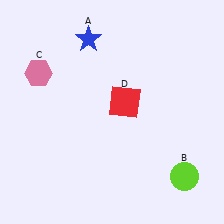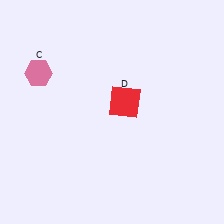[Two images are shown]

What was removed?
The blue star (A), the lime circle (B) were removed in Image 2.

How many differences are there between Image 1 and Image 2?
There are 2 differences between the two images.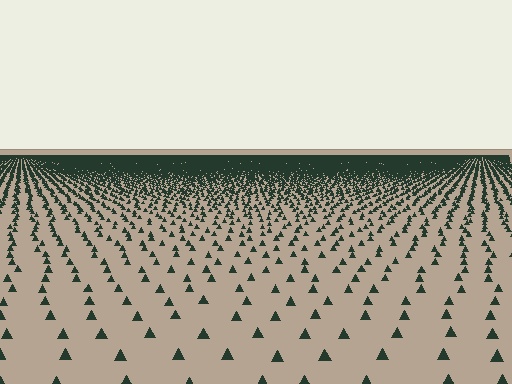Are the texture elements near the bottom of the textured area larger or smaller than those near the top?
Larger. Near the bottom, elements are closer to the viewer and appear at a bigger on-screen size.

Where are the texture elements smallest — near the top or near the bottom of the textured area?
Near the top.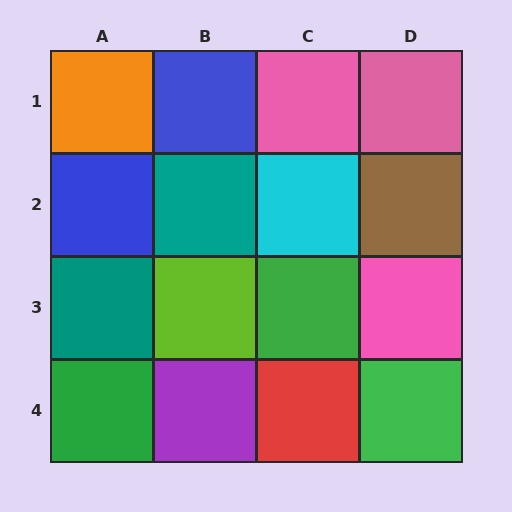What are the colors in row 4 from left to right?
Green, purple, red, green.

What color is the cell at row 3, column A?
Teal.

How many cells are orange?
1 cell is orange.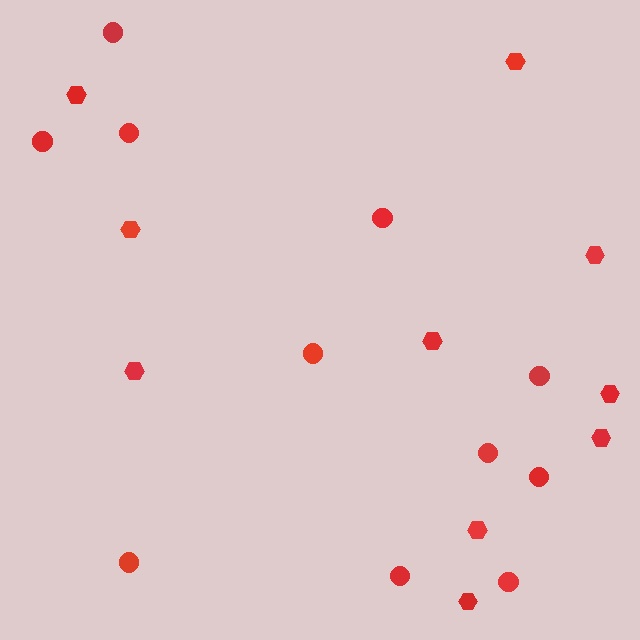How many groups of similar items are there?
There are 2 groups: one group of hexagons (10) and one group of circles (11).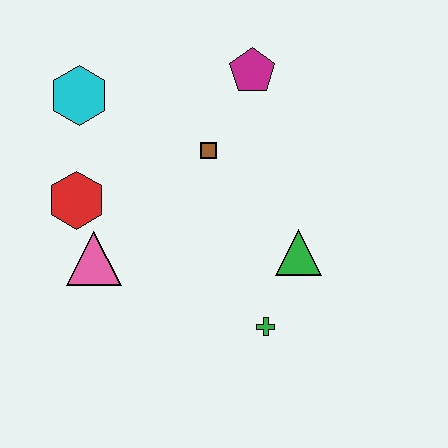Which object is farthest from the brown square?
The green cross is farthest from the brown square.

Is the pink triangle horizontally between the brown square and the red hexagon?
Yes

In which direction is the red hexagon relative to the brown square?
The red hexagon is to the left of the brown square.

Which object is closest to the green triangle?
The green cross is closest to the green triangle.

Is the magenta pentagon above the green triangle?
Yes